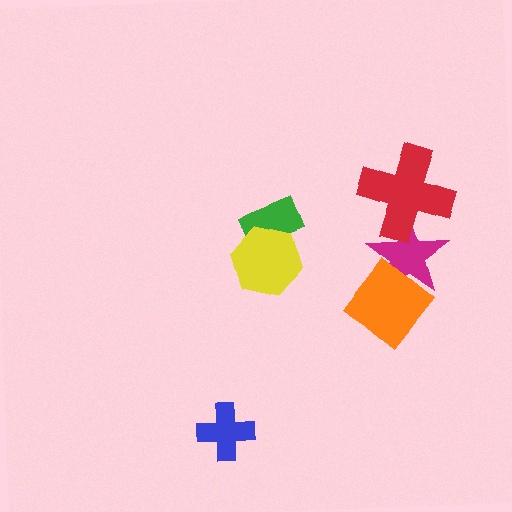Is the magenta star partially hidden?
Yes, it is partially covered by another shape.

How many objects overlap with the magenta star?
2 objects overlap with the magenta star.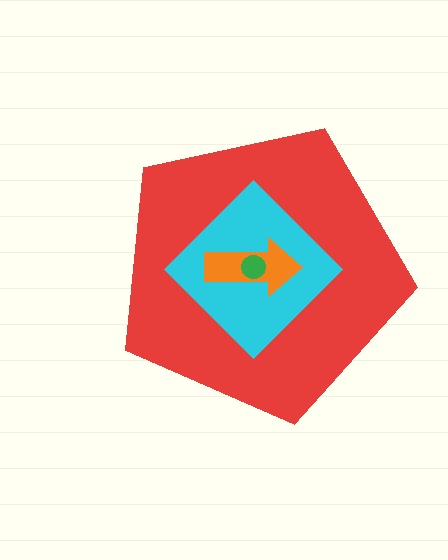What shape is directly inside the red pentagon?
The cyan diamond.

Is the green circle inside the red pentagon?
Yes.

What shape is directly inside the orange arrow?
The green circle.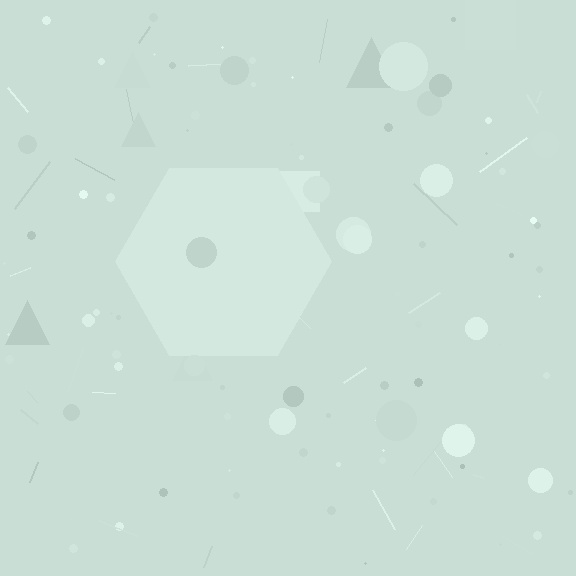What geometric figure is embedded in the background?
A hexagon is embedded in the background.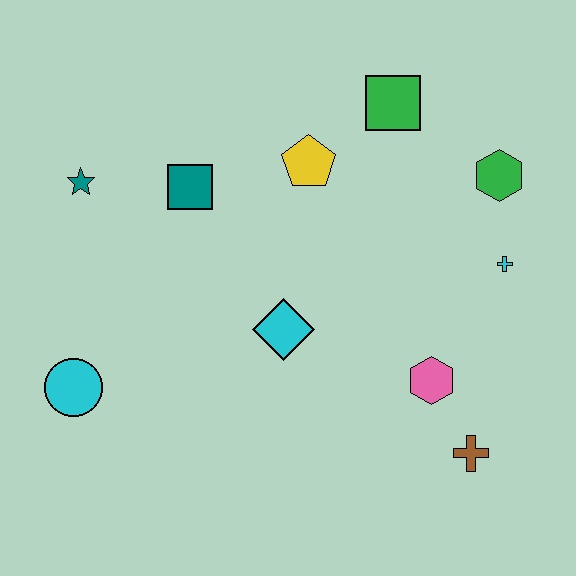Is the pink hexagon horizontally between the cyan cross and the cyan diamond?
Yes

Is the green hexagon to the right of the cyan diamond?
Yes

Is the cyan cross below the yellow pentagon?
Yes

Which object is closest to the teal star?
The teal square is closest to the teal star.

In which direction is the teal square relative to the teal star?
The teal square is to the right of the teal star.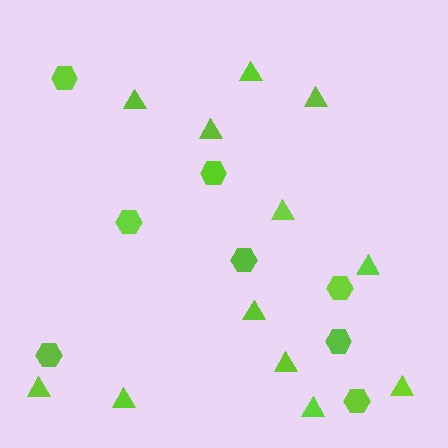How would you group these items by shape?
There are 2 groups: one group of triangles (12) and one group of hexagons (8).